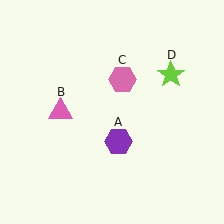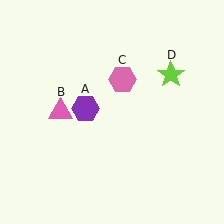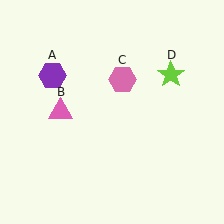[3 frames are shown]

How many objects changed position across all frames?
1 object changed position: purple hexagon (object A).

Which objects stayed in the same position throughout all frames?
Pink triangle (object B) and pink hexagon (object C) and lime star (object D) remained stationary.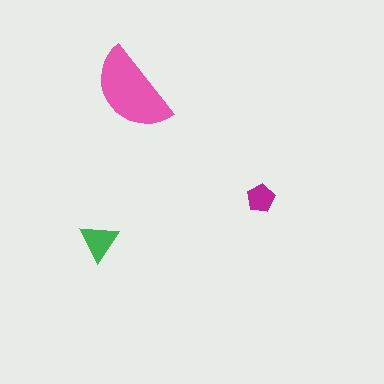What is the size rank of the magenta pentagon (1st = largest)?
3rd.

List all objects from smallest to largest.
The magenta pentagon, the green triangle, the pink semicircle.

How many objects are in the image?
There are 3 objects in the image.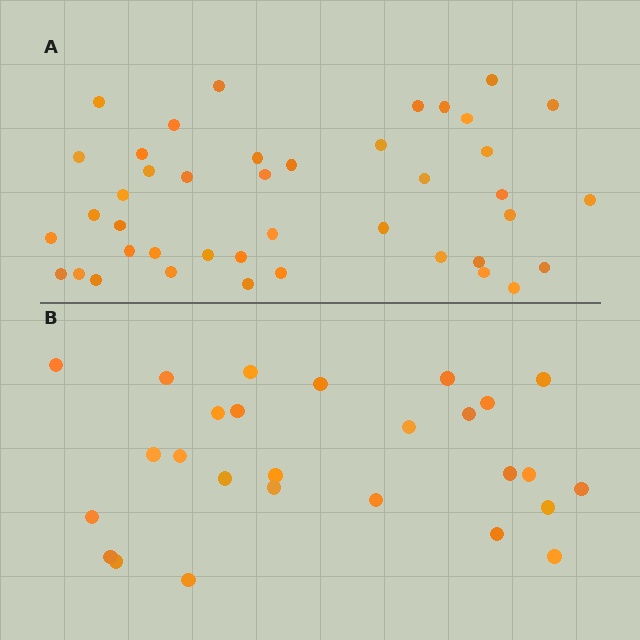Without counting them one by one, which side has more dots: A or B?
Region A (the top region) has more dots.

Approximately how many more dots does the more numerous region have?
Region A has approximately 15 more dots than region B.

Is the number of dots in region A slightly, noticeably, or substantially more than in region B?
Region A has substantially more. The ratio is roughly 1.6 to 1.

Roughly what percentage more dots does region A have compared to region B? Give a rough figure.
About 55% more.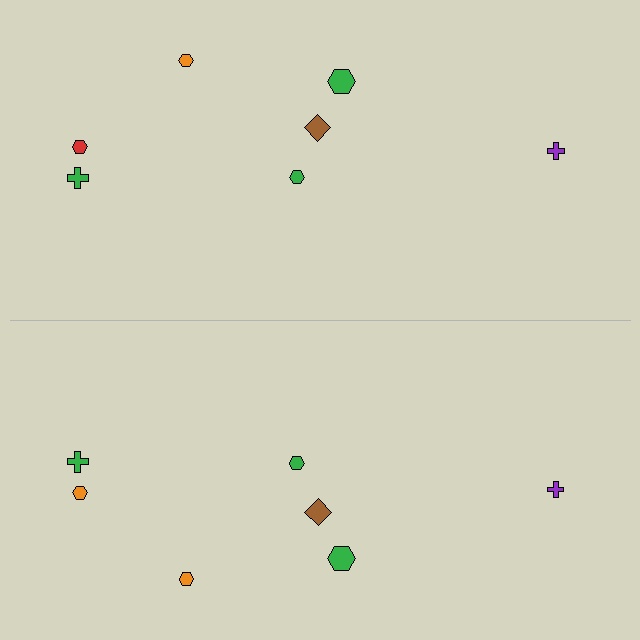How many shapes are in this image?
There are 14 shapes in this image.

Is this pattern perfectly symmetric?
No, the pattern is not perfectly symmetric. The orange hexagon on the bottom side breaks the symmetry — its mirror counterpart is red.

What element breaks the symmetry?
The orange hexagon on the bottom side breaks the symmetry — its mirror counterpart is red.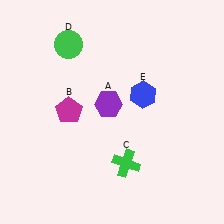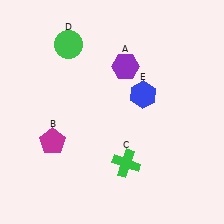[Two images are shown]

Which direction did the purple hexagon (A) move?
The purple hexagon (A) moved up.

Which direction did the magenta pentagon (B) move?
The magenta pentagon (B) moved down.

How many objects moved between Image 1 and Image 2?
2 objects moved between the two images.